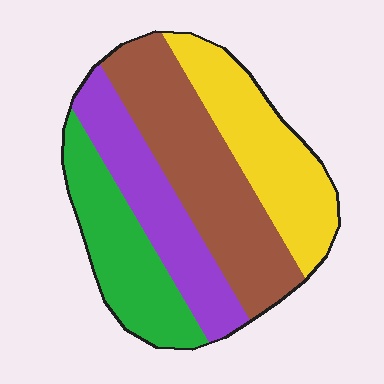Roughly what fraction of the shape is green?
Green takes up about one fifth (1/5) of the shape.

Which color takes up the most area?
Brown, at roughly 35%.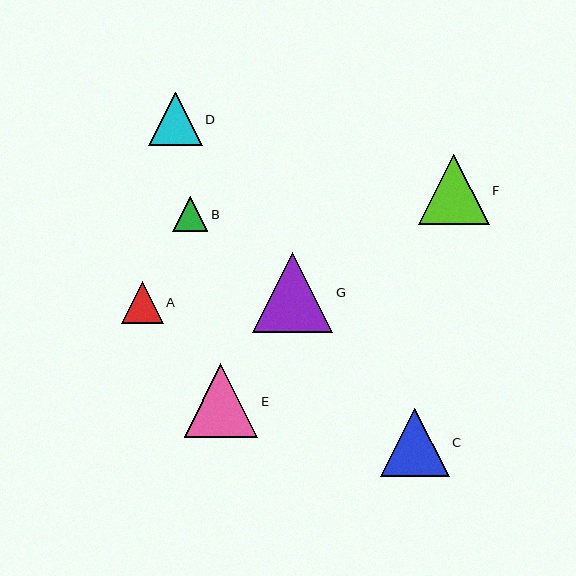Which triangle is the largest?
Triangle G is the largest with a size of approximately 80 pixels.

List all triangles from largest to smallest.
From largest to smallest: G, E, F, C, D, A, B.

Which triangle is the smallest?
Triangle B is the smallest with a size of approximately 35 pixels.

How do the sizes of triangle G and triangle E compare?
Triangle G and triangle E are approximately the same size.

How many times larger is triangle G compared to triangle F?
Triangle G is approximately 1.1 times the size of triangle F.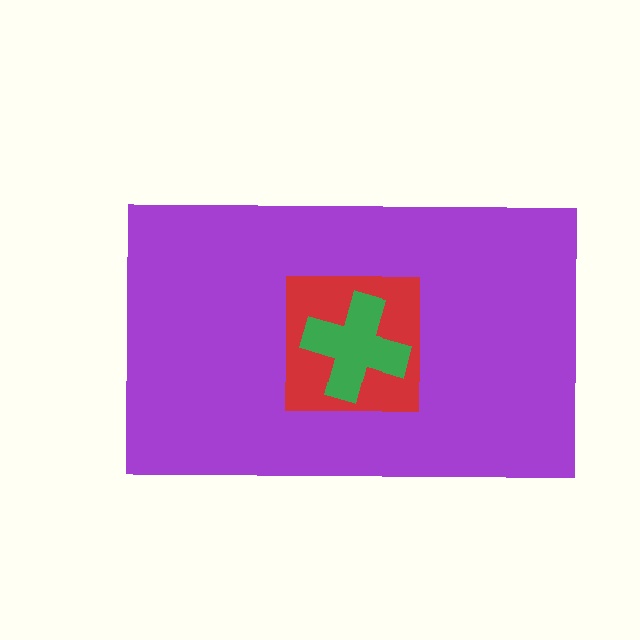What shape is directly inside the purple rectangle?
The red square.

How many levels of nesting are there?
3.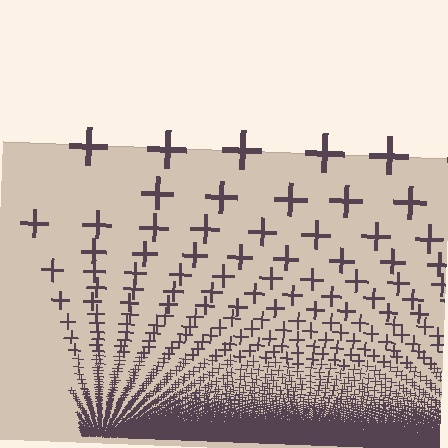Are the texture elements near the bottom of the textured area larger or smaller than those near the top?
Smaller. The gradient is inverted — elements near the bottom are smaller and denser.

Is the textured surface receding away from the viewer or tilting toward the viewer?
The surface appears to tilt toward the viewer. Texture elements get larger and sparser toward the top.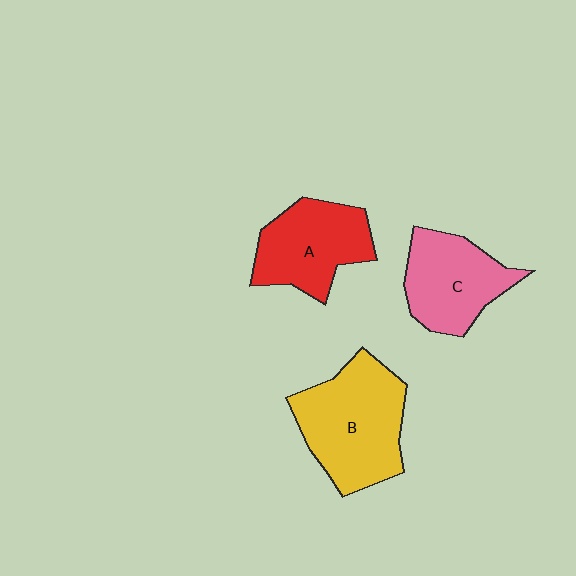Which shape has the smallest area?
Shape C (pink).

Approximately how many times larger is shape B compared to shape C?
Approximately 1.3 times.